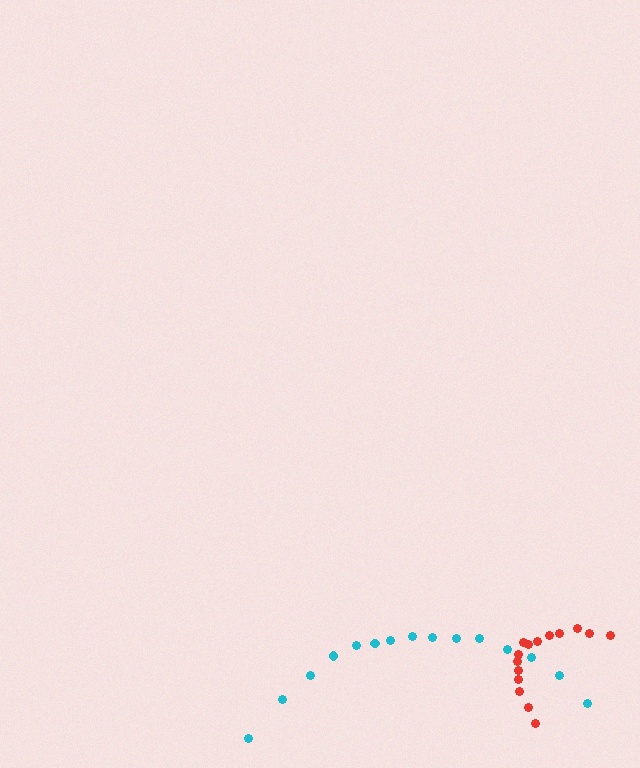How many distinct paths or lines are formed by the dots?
There are 2 distinct paths.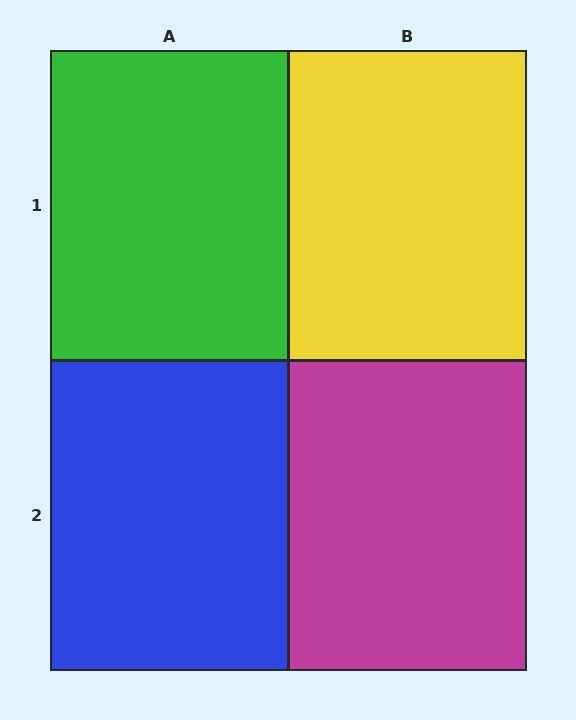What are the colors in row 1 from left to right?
Green, yellow.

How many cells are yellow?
1 cell is yellow.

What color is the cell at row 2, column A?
Blue.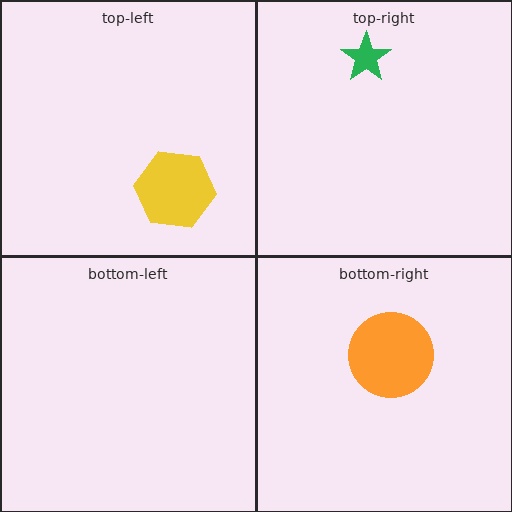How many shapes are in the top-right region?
1.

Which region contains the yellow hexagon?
The top-left region.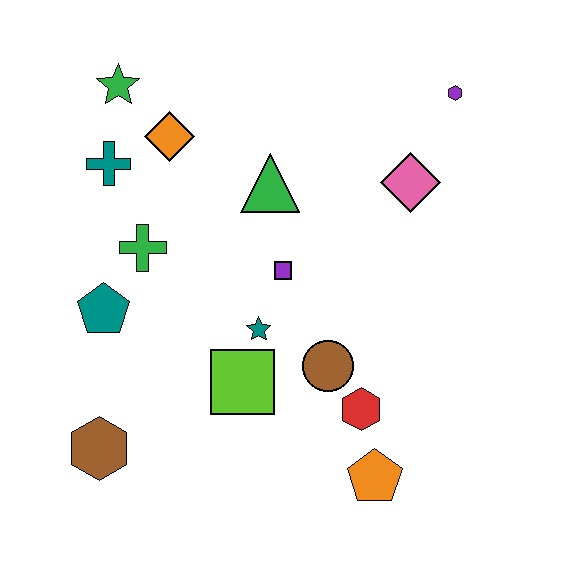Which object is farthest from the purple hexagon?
The brown hexagon is farthest from the purple hexagon.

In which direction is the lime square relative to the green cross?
The lime square is below the green cross.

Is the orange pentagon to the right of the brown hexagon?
Yes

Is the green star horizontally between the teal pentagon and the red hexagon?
Yes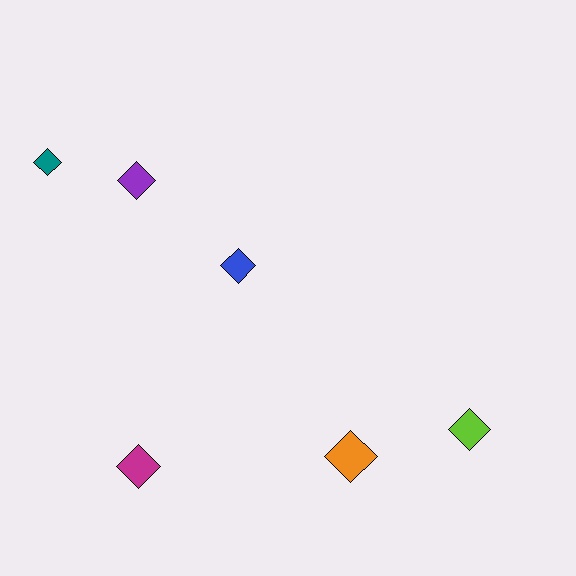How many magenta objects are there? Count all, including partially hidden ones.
There is 1 magenta object.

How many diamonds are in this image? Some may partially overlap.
There are 6 diamonds.